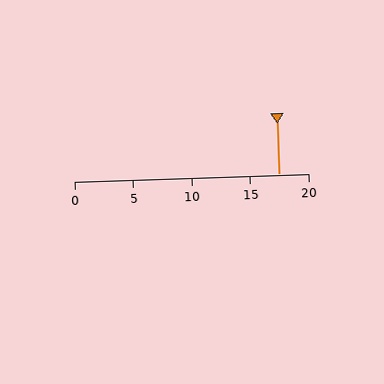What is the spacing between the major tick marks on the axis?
The major ticks are spaced 5 apart.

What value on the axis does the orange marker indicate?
The marker indicates approximately 17.5.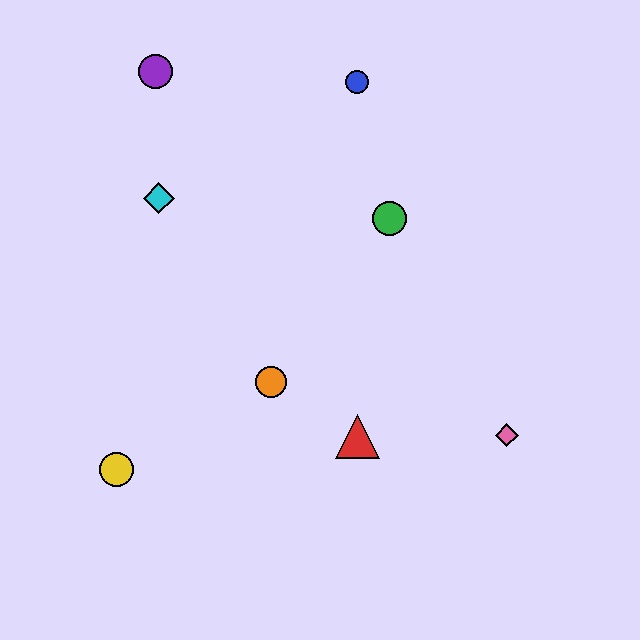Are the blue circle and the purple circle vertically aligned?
No, the blue circle is at x≈357 and the purple circle is at x≈155.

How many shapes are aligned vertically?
2 shapes (the red triangle, the blue circle) are aligned vertically.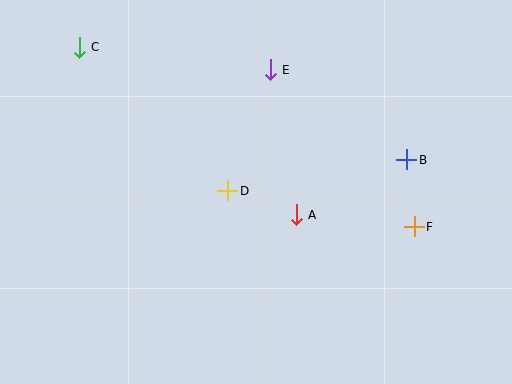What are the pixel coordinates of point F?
Point F is at (414, 227).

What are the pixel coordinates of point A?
Point A is at (296, 215).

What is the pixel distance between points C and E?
The distance between C and E is 192 pixels.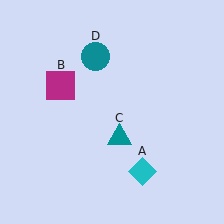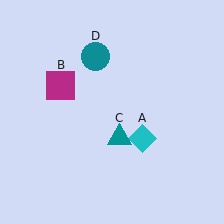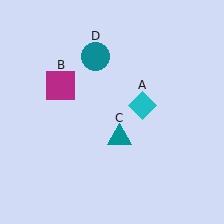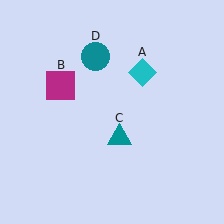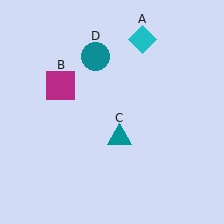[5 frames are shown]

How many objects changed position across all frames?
1 object changed position: cyan diamond (object A).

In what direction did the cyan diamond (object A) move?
The cyan diamond (object A) moved up.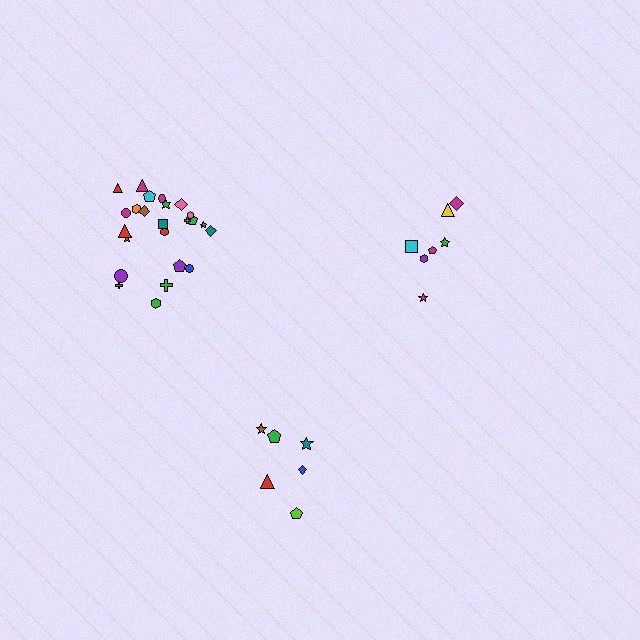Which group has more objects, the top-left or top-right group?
The top-left group.